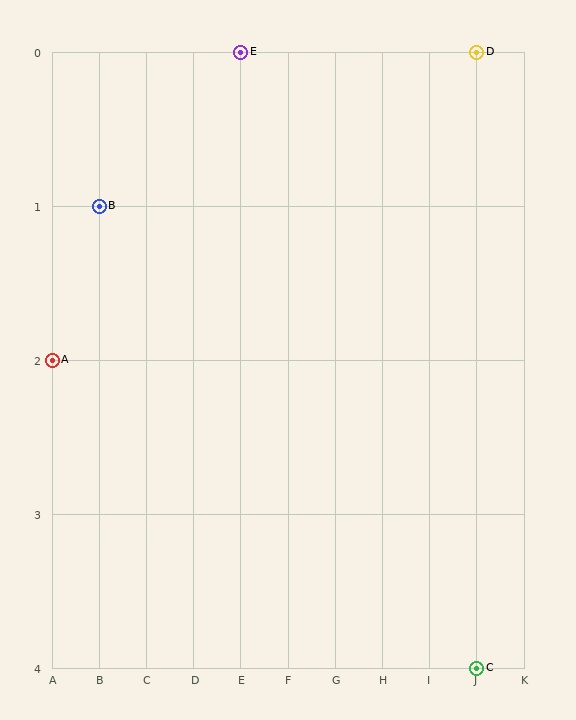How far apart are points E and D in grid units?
Points E and D are 5 columns apart.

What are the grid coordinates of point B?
Point B is at grid coordinates (B, 1).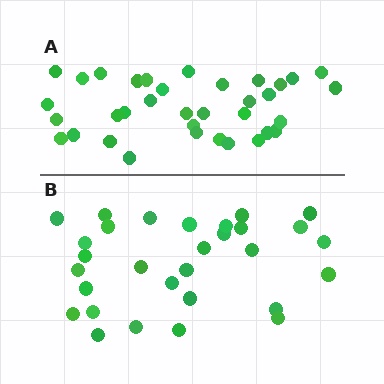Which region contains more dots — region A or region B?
Region A (the top region) has more dots.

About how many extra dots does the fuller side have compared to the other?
Region A has about 5 more dots than region B.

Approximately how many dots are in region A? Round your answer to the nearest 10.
About 40 dots. (The exact count is 35, which rounds to 40.)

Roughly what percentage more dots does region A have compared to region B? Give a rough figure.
About 15% more.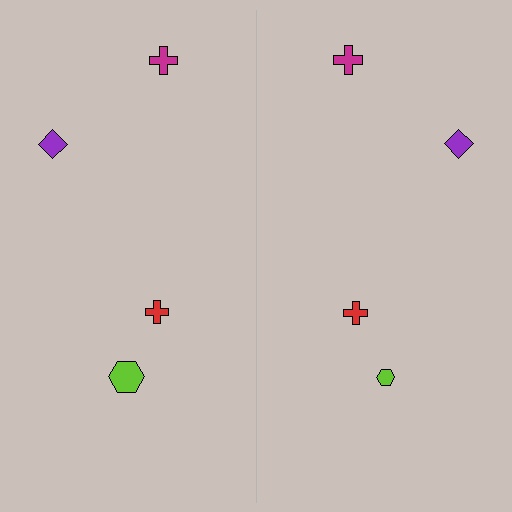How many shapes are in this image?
There are 8 shapes in this image.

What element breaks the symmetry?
The lime hexagon on the right side has a different size than its mirror counterpart.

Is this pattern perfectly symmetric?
No, the pattern is not perfectly symmetric. The lime hexagon on the right side has a different size than its mirror counterpart.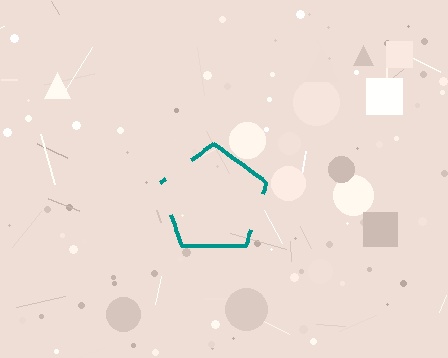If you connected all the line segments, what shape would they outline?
They would outline a pentagon.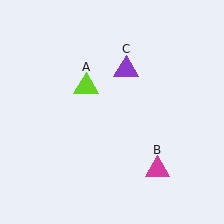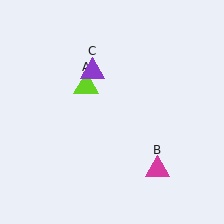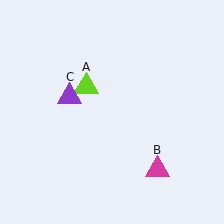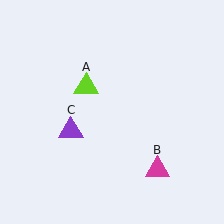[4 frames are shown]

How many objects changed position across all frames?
1 object changed position: purple triangle (object C).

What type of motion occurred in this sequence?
The purple triangle (object C) rotated counterclockwise around the center of the scene.